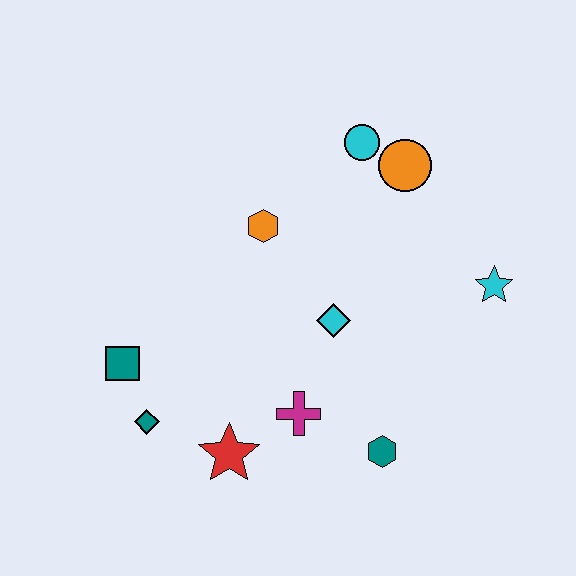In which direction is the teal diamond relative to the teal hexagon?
The teal diamond is to the left of the teal hexagon.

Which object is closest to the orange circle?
The cyan circle is closest to the orange circle.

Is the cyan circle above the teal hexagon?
Yes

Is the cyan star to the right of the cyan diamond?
Yes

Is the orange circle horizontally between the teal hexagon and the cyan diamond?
No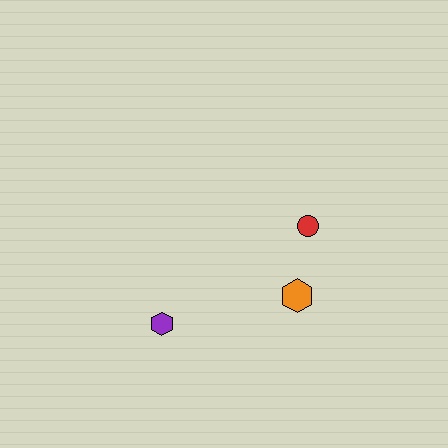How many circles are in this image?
There is 1 circle.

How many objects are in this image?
There are 3 objects.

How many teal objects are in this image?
There are no teal objects.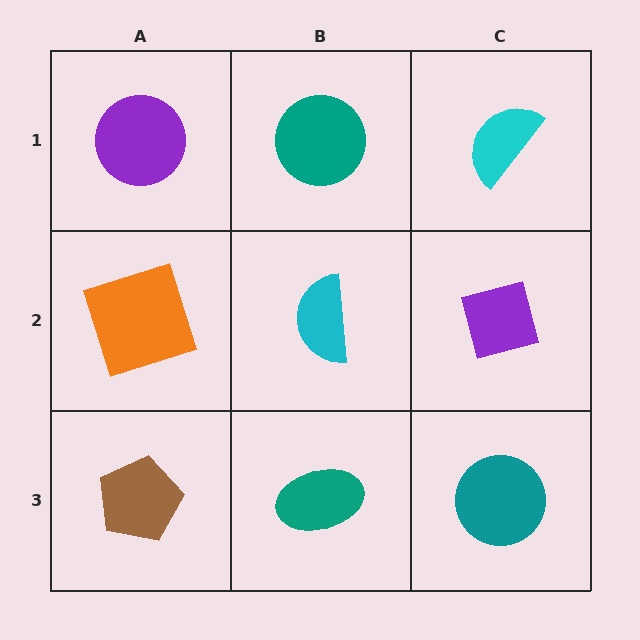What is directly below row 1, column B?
A cyan semicircle.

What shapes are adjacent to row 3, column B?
A cyan semicircle (row 2, column B), a brown pentagon (row 3, column A), a teal circle (row 3, column C).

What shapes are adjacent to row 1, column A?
An orange square (row 2, column A), a teal circle (row 1, column B).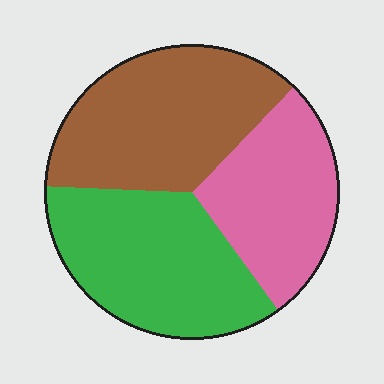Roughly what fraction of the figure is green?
Green covers around 35% of the figure.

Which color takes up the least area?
Pink, at roughly 30%.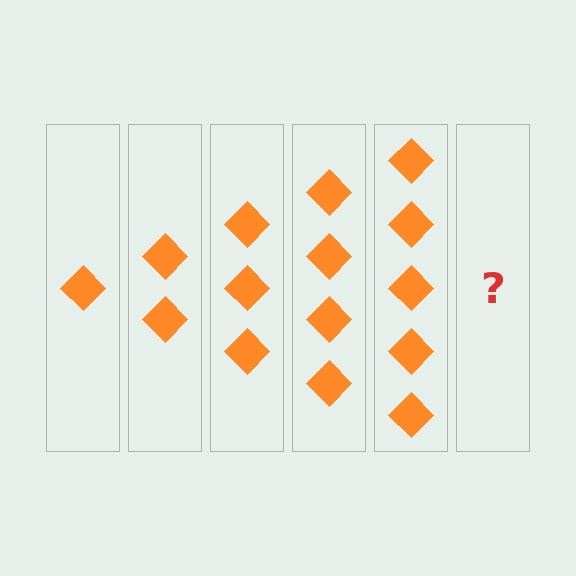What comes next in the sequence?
The next element should be 6 diamonds.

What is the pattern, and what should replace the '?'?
The pattern is that each step adds one more diamond. The '?' should be 6 diamonds.